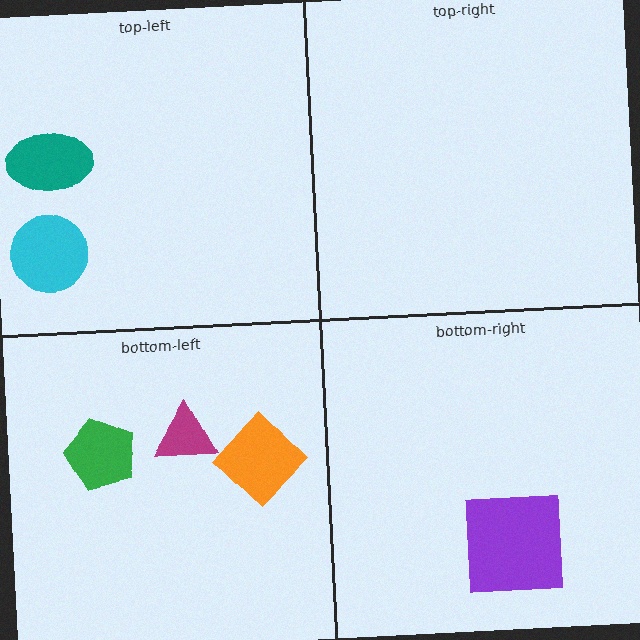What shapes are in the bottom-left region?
The green pentagon, the magenta triangle, the orange diamond.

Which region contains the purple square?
The bottom-right region.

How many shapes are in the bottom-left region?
3.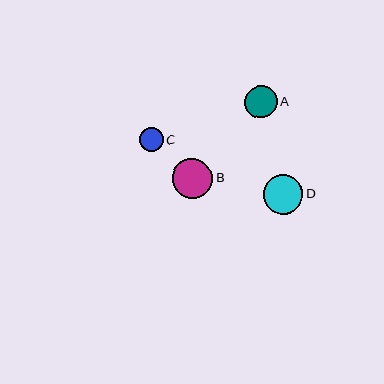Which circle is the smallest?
Circle C is the smallest with a size of approximately 24 pixels.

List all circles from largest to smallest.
From largest to smallest: B, D, A, C.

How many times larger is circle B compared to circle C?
Circle B is approximately 1.7 times the size of circle C.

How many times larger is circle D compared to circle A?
Circle D is approximately 1.2 times the size of circle A.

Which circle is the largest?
Circle B is the largest with a size of approximately 40 pixels.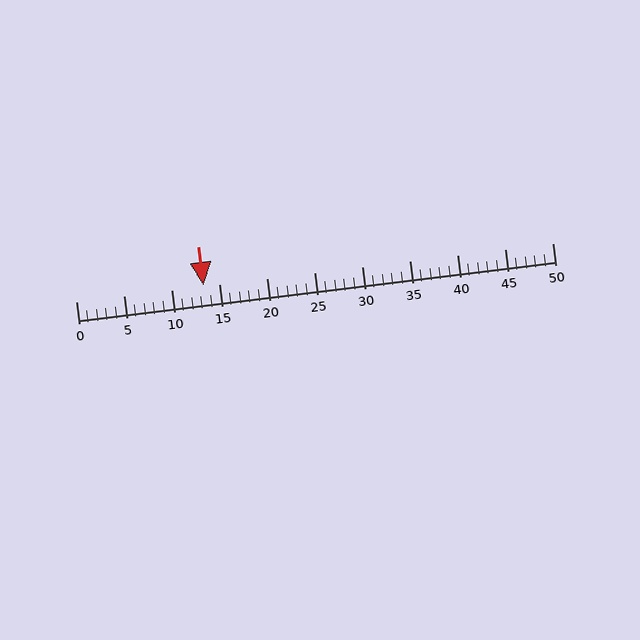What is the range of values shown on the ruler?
The ruler shows values from 0 to 50.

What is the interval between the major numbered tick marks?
The major tick marks are spaced 5 units apart.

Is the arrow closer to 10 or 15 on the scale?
The arrow is closer to 15.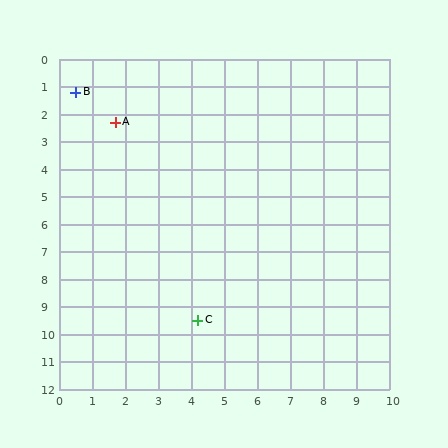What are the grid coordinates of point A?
Point A is at approximately (1.7, 2.3).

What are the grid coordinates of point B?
Point B is at approximately (0.5, 1.2).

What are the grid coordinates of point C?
Point C is at approximately (4.2, 9.5).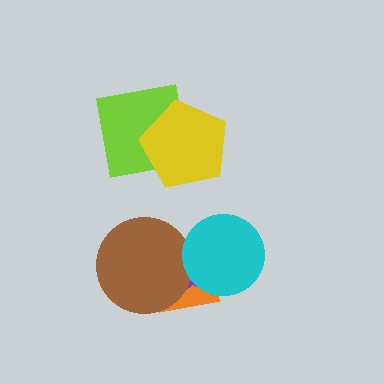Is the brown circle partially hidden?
Yes, it is partially covered by another shape.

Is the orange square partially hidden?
Yes, it is partially covered by another shape.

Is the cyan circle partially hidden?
No, no other shape covers it.